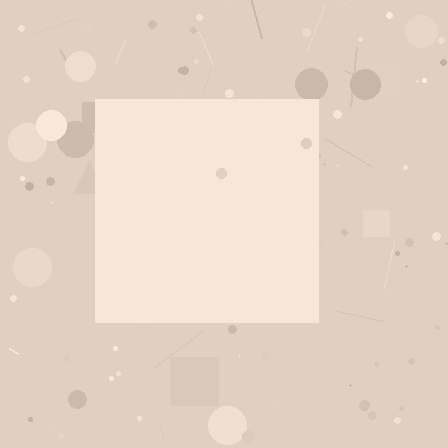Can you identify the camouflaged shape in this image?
The camouflaged shape is a square.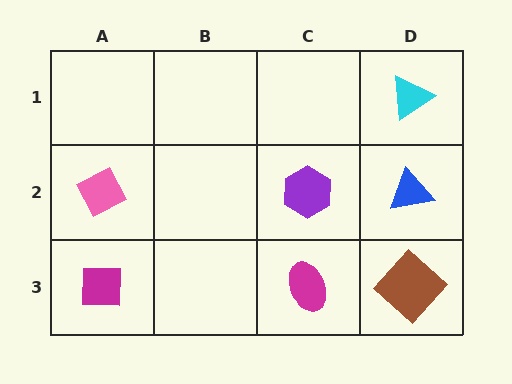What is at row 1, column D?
A cyan triangle.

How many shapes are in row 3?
3 shapes.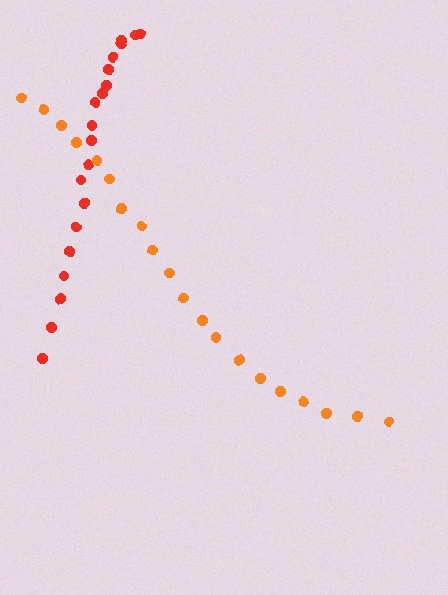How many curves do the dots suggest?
There are 2 distinct paths.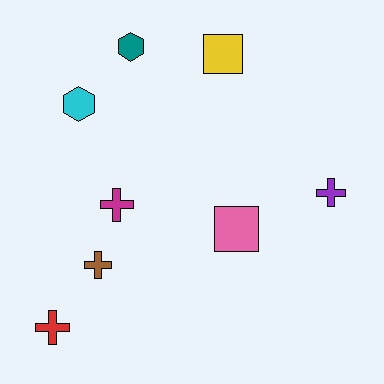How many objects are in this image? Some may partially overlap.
There are 8 objects.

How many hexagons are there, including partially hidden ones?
There are 2 hexagons.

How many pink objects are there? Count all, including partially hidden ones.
There is 1 pink object.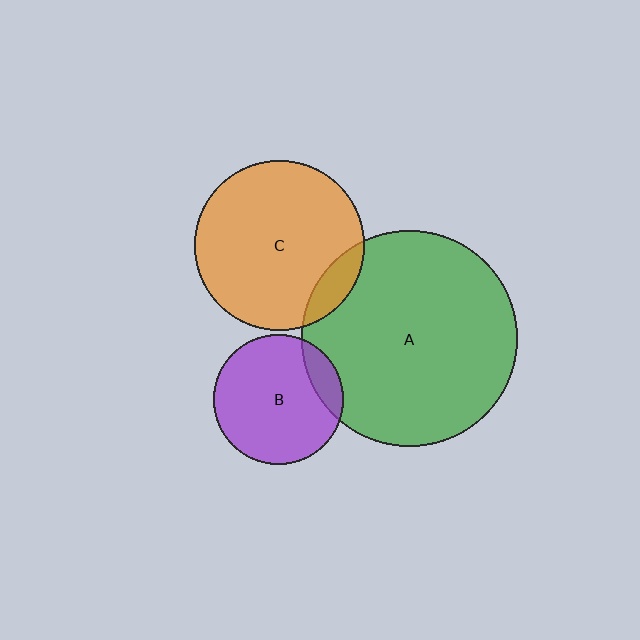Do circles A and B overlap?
Yes.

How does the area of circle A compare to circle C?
Approximately 1.6 times.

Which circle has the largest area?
Circle A (green).